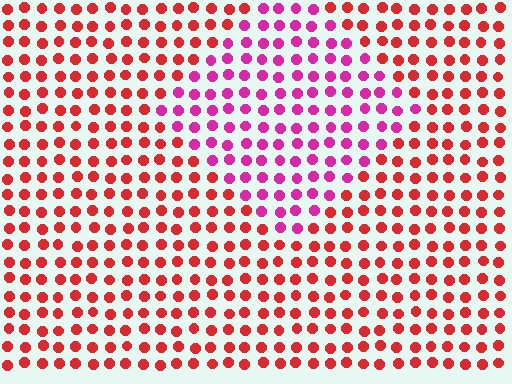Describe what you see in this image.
The image is filled with small red elements in a uniform arrangement. A diamond-shaped region is visible where the elements are tinted to a slightly different hue, forming a subtle color boundary.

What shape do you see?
I see a diamond.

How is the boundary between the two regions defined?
The boundary is defined purely by a slight shift in hue (about 41 degrees). Spacing, size, and orientation are identical on both sides.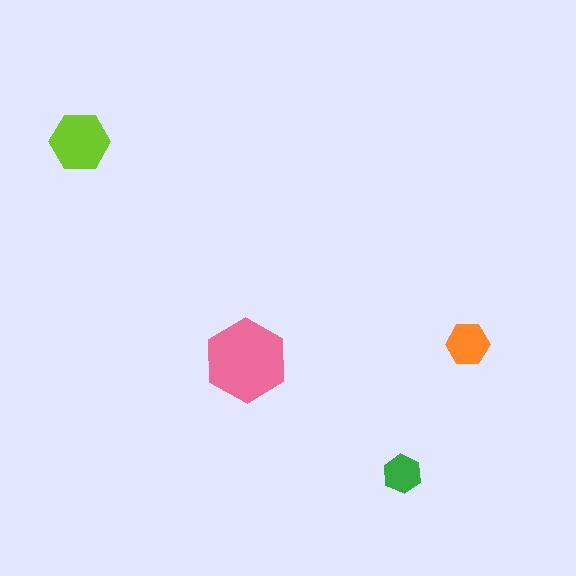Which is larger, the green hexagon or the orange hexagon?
The orange one.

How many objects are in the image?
There are 4 objects in the image.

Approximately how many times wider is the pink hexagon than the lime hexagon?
About 1.5 times wider.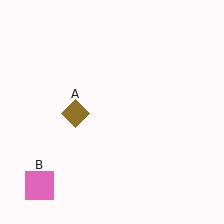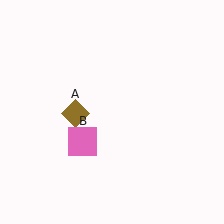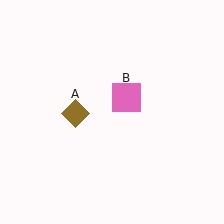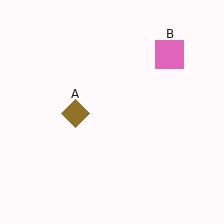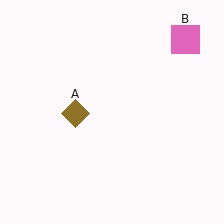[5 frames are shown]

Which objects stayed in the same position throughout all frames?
Brown diamond (object A) remained stationary.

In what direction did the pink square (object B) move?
The pink square (object B) moved up and to the right.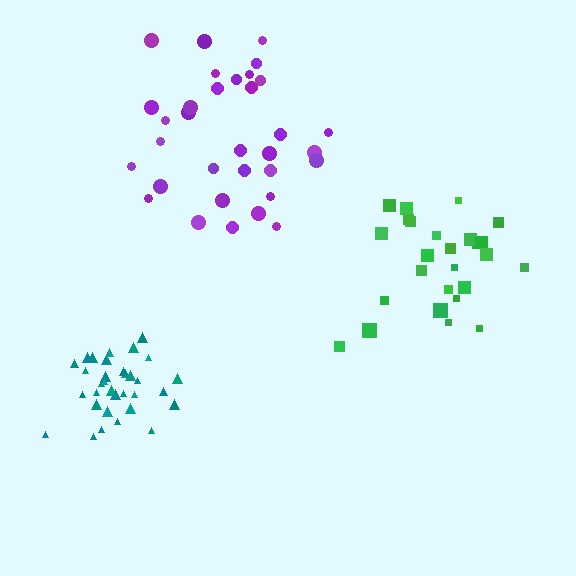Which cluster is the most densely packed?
Teal.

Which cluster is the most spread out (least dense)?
Purple.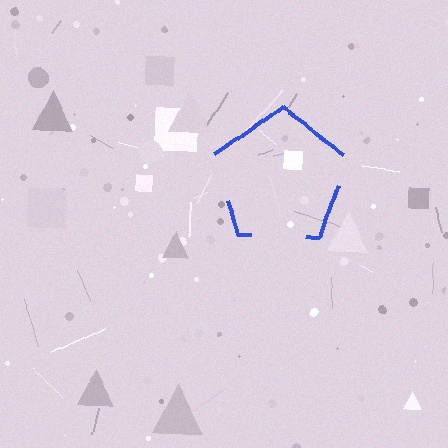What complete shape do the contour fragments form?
The contour fragments form a pentagon.